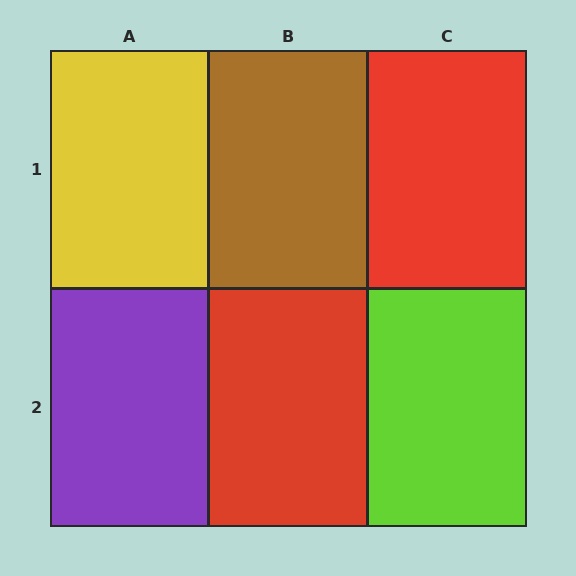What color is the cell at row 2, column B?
Red.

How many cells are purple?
1 cell is purple.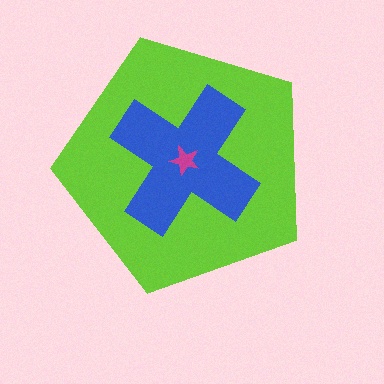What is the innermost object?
The magenta star.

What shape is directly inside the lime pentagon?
The blue cross.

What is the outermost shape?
The lime pentagon.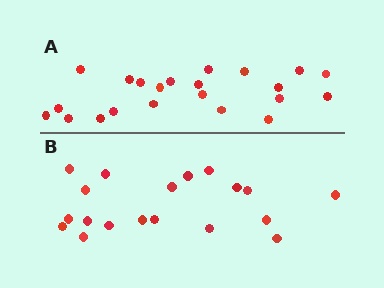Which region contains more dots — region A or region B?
Region A (the top region) has more dots.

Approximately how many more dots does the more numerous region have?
Region A has just a few more — roughly 2 or 3 more dots than region B.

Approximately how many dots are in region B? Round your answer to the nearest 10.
About 20 dots. (The exact count is 19, which rounds to 20.)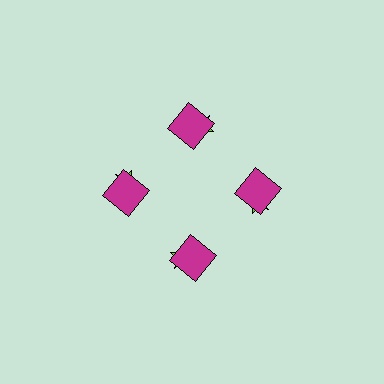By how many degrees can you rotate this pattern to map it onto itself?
The pattern maps onto itself every 90 degrees of rotation.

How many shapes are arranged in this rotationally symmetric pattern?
There are 8 shapes, arranged in 4 groups of 2.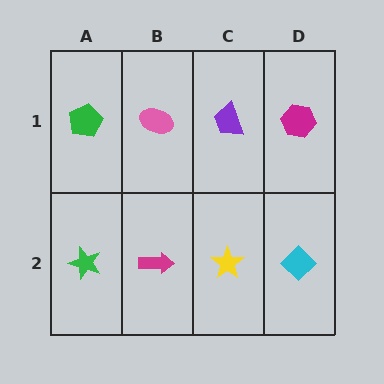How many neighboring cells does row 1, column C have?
3.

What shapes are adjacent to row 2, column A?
A green pentagon (row 1, column A), a magenta arrow (row 2, column B).